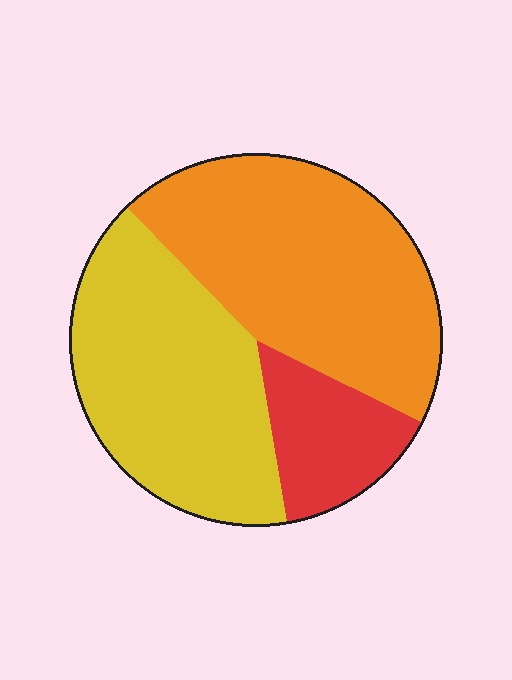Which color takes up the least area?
Red, at roughly 15%.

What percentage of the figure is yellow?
Yellow covers 40% of the figure.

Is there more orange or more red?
Orange.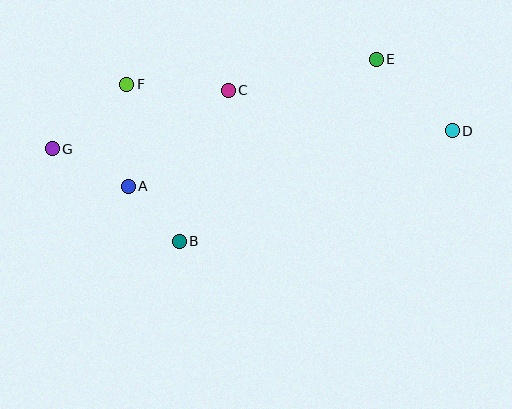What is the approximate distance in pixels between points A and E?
The distance between A and E is approximately 279 pixels.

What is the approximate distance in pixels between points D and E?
The distance between D and E is approximately 104 pixels.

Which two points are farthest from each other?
Points D and G are farthest from each other.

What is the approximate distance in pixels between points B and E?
The distance between B and E is approximately 269 pixels.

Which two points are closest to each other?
Points A and B are closest to each other.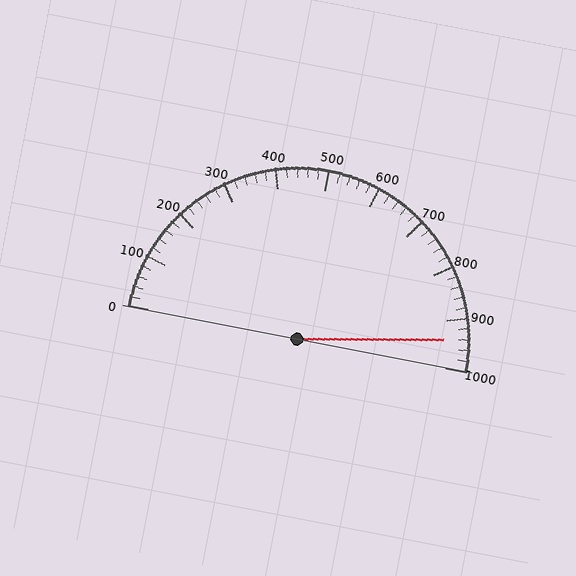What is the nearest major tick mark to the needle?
The nearest major tick mark is 900.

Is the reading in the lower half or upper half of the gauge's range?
The reading is in the upper half of the range (0 to 1000).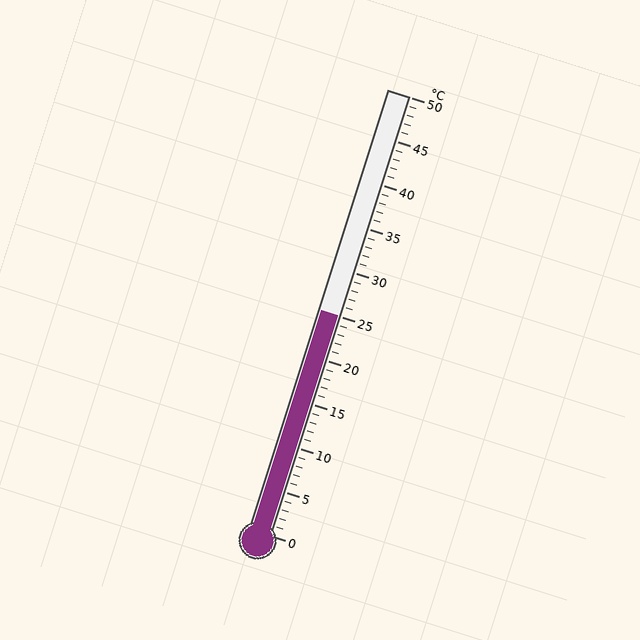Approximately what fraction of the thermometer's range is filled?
The thermometer is filled to approximately 50% of its range.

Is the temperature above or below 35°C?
The temperature is below 35°C.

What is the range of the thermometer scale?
The thermometer scale ranges from 0°C to 50°C.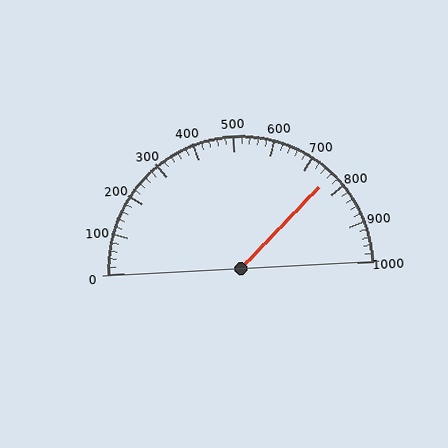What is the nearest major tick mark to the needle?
The nearest major tick mark is 800.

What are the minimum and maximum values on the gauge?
The gauge ranges from 0 to 1000.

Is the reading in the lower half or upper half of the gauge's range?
The reading is in the upper half of the range (0 to 1000).